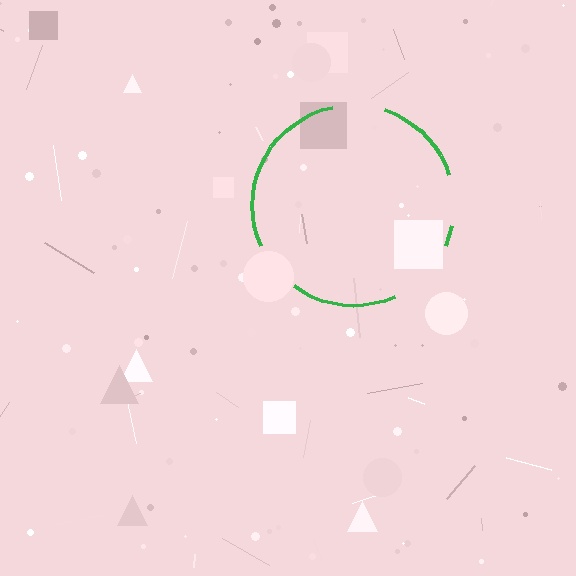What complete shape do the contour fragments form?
The contour fragments form a circle.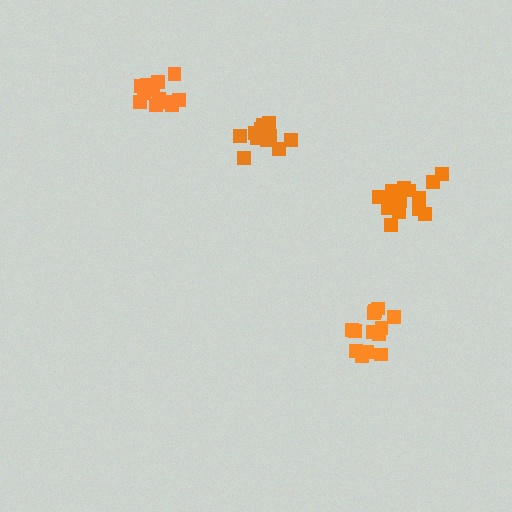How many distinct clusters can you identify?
There are 4 distinct clusters.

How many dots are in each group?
Group 1: 12 dots, Group 2: 14 dots, Group 3: 16 dots, Group 4: 13 dots (55 total).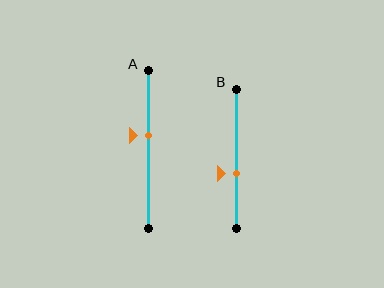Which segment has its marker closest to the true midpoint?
Segment A has its marker closest to the true midpoint.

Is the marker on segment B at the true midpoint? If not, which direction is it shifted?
No, the marker on segment B is shifted downward by about 11% of the segment length.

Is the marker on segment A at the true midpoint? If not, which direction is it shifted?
No, the marker on segment A is shifted upward by about 9% of the segment length.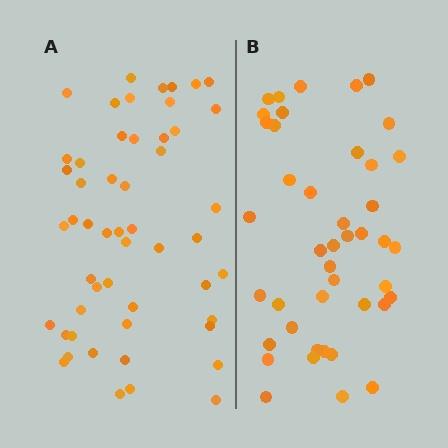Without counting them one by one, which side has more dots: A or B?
Region A (the left region) has more dots.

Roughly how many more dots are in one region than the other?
Region A has roughly 8 or so more dots than region B.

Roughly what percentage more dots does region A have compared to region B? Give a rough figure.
About 20% more.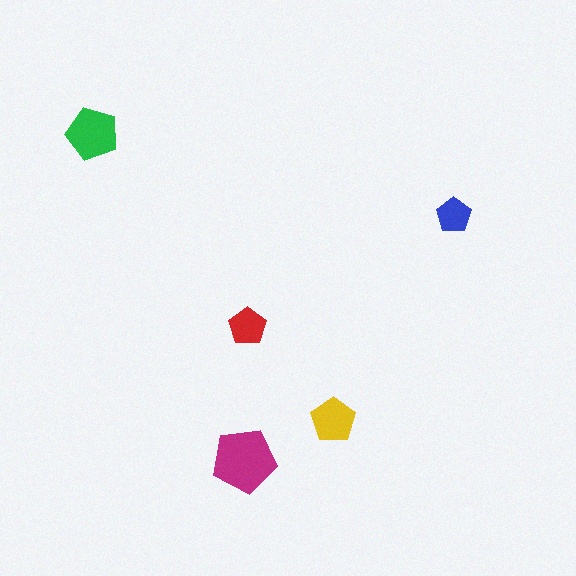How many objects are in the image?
There are 5 objects in the image.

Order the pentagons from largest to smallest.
the magenta one, the green one, the yellow one, the red one, the blue one.